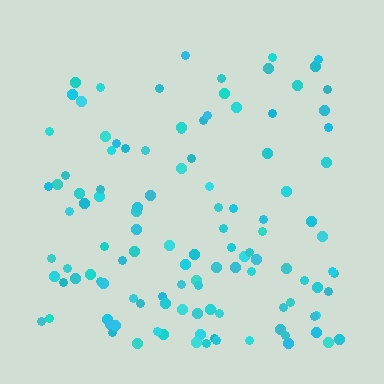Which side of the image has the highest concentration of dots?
The bottom.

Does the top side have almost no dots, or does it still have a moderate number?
Still a moderate number, just noticeably fewer than the bottom.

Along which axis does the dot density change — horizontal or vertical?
Vertical.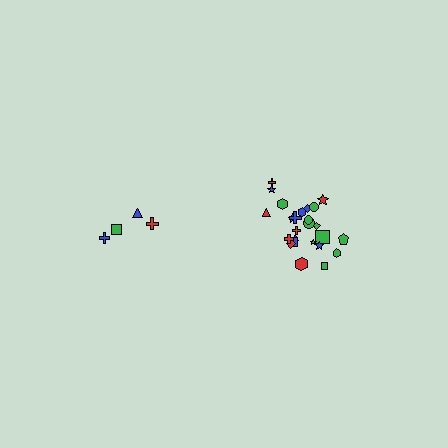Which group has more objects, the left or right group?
The right group.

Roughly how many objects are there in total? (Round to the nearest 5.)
Roughly 30 objects in total.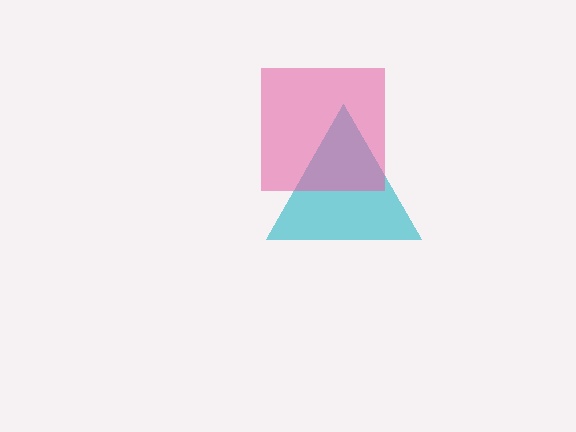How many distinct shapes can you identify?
There are 2 distinct shapes: a cyan triangle, a pink square.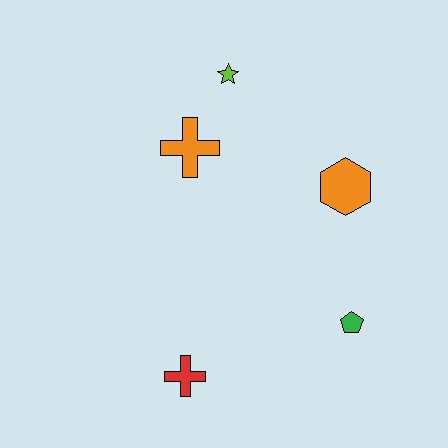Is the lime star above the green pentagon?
Yes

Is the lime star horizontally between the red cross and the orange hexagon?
Yes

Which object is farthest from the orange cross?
The green pentagon is farthest from the orange cross.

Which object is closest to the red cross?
The green pentagon is closest to the red cross.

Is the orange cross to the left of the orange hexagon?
Yes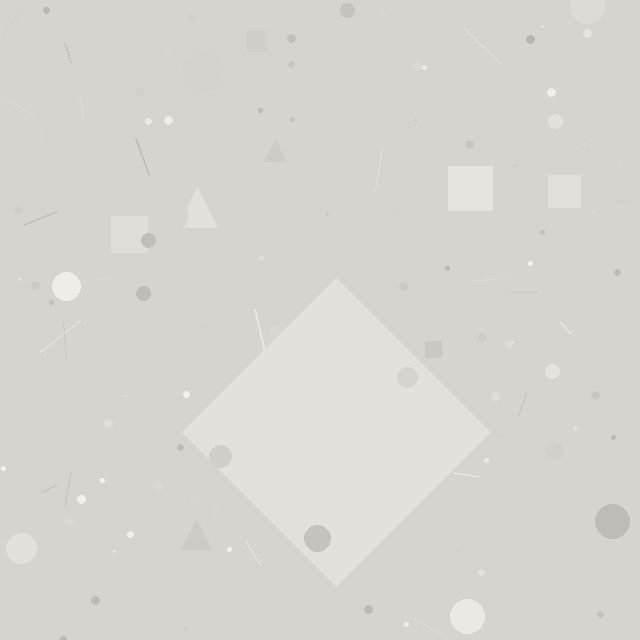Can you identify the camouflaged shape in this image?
The camouflaged shape is a diamond.